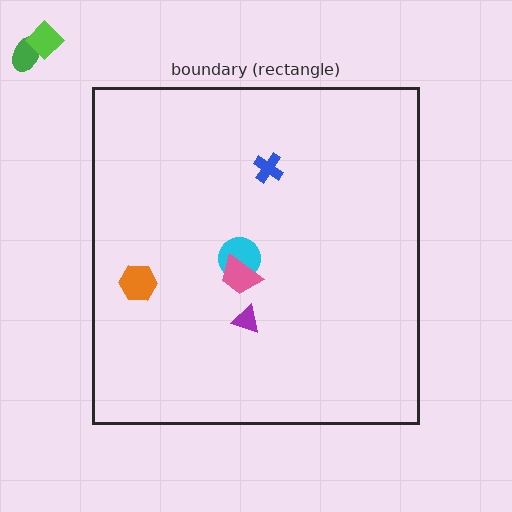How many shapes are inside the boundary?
5 inside, 2 outside.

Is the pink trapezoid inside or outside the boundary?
Inside.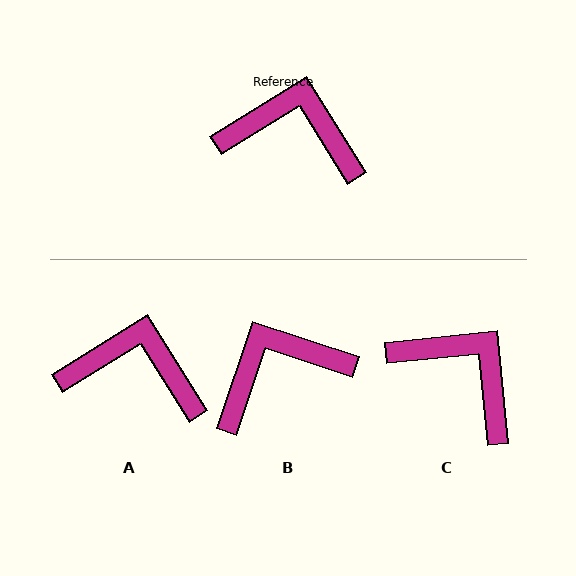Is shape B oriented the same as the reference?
No, it is off by about 40 degrees.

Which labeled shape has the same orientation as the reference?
A.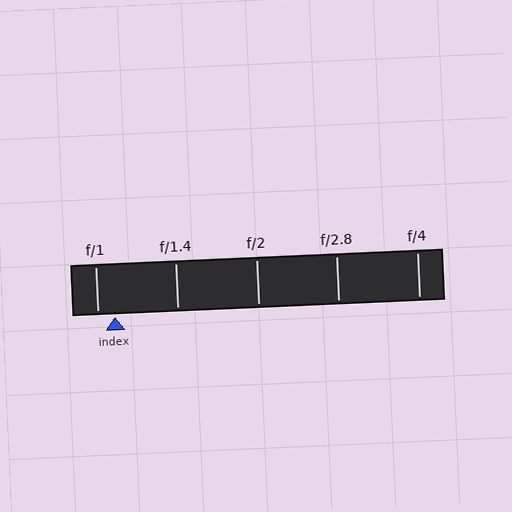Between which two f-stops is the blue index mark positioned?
The index mark is between f/1 and f/1.4.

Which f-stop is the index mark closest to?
The index mark is closest to f/1.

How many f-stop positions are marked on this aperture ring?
There are 5 f-stop positions marked.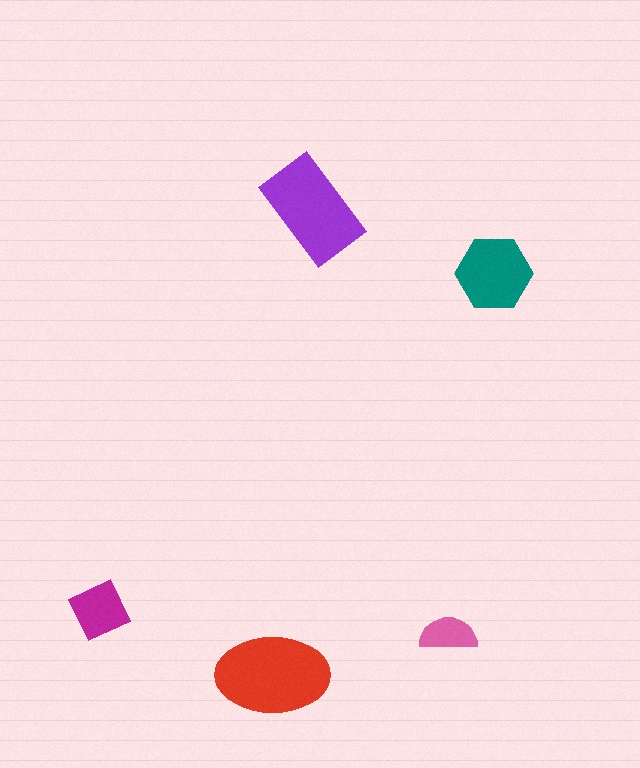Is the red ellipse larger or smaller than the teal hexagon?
Larger.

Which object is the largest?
The red ellipse.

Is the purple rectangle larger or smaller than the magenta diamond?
Larger.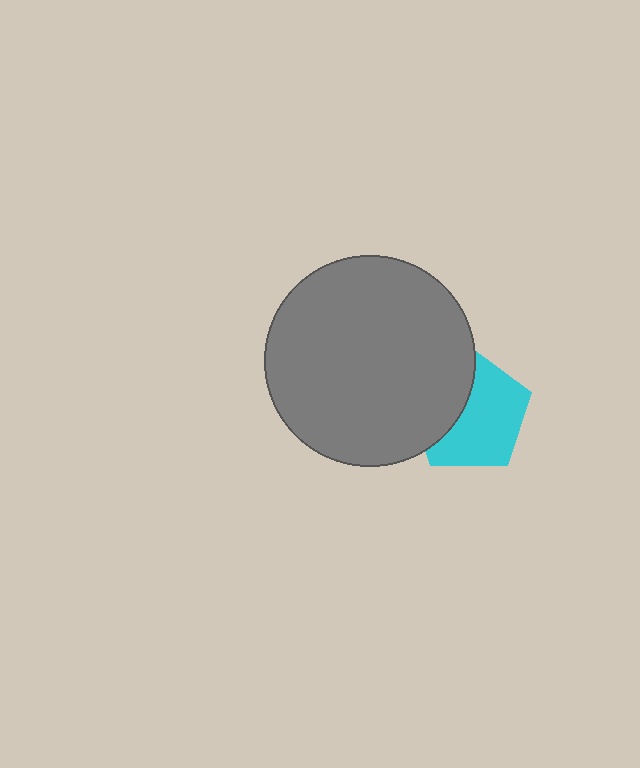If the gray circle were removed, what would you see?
You would see the complete cyan pentagon.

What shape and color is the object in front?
The object in front is a gray circle.